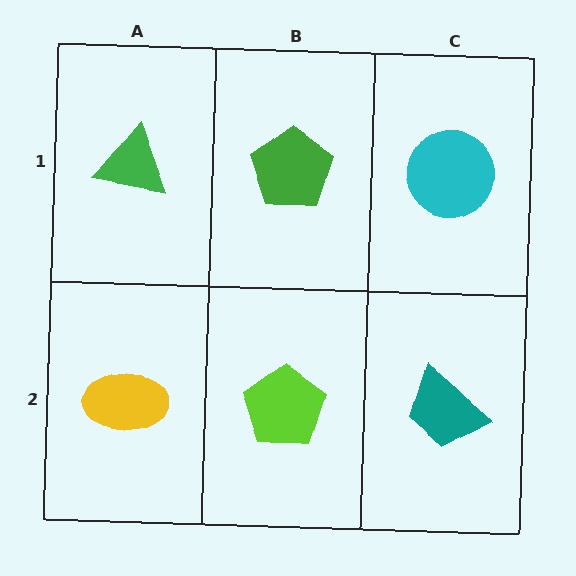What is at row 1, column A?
A green triangle.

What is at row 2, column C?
A teal trapezoid.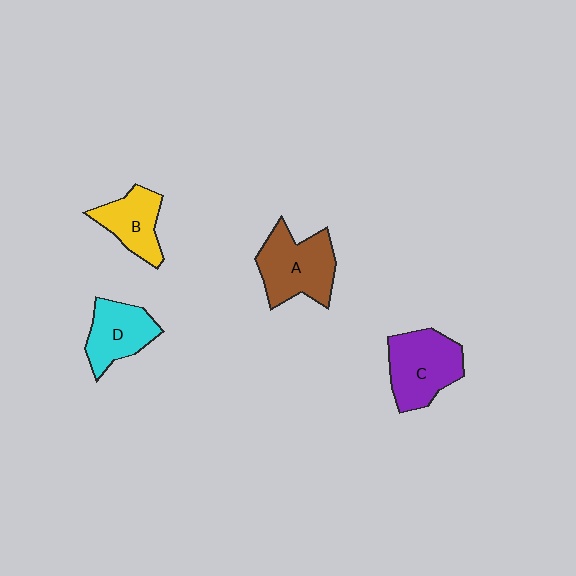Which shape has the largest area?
Shape A (brown).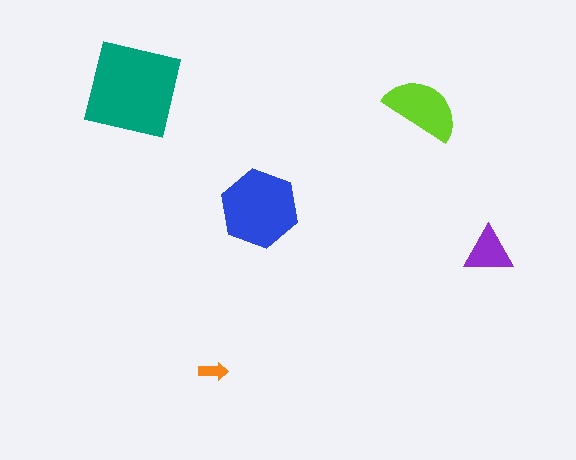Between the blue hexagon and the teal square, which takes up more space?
The teal square.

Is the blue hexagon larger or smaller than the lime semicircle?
Larger.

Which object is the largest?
The teal square.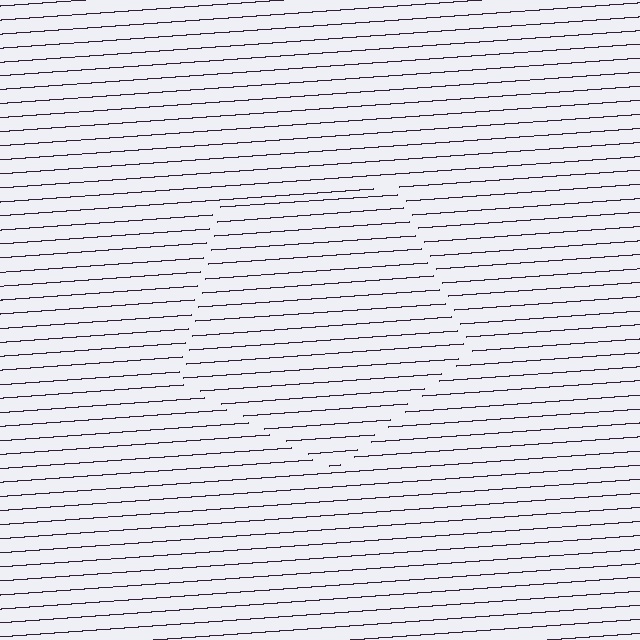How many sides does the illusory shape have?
5 sides — the line-ends trace a pentagon.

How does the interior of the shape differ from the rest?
The interior of the shape contains the same grating, shifted by half a period — the contour is defined by the phase discontinuity where line-ends from the inner and outer gratings abut.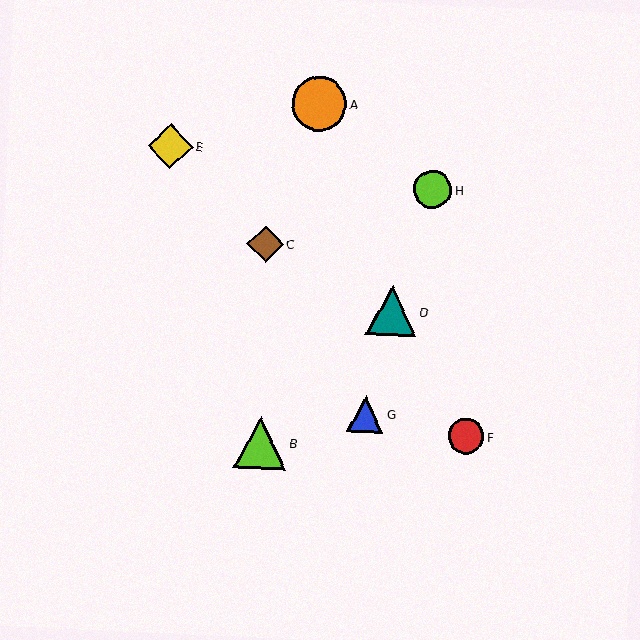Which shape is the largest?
The orange circle (labeled A) is the largest.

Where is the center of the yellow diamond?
The center of the yellow diamond is at (170, 146).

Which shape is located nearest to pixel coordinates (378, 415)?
The blue triangle (labeled G) at (365, 414) is nearest to that location.